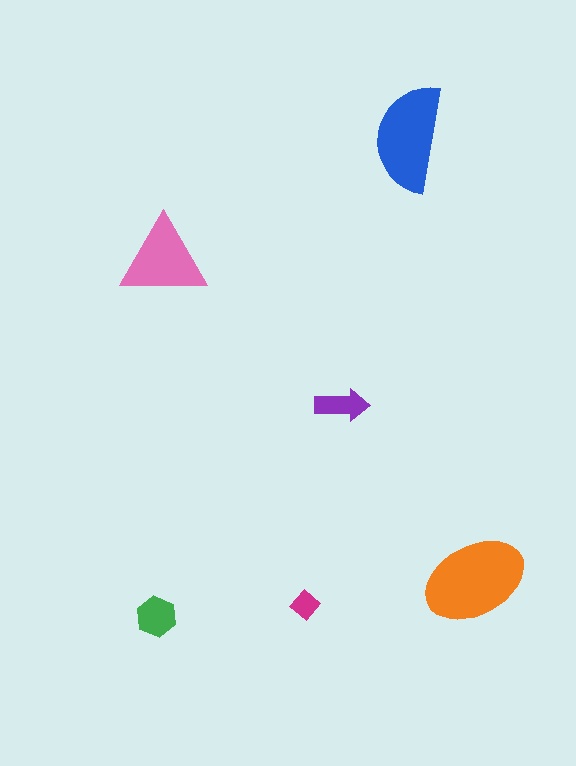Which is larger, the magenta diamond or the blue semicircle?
The blue semicircle.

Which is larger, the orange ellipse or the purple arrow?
The orange ellipse.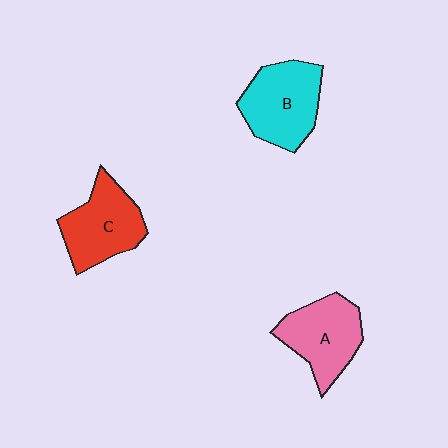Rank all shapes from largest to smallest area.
From largest to smallest: B (cyan), C (red), A (pink).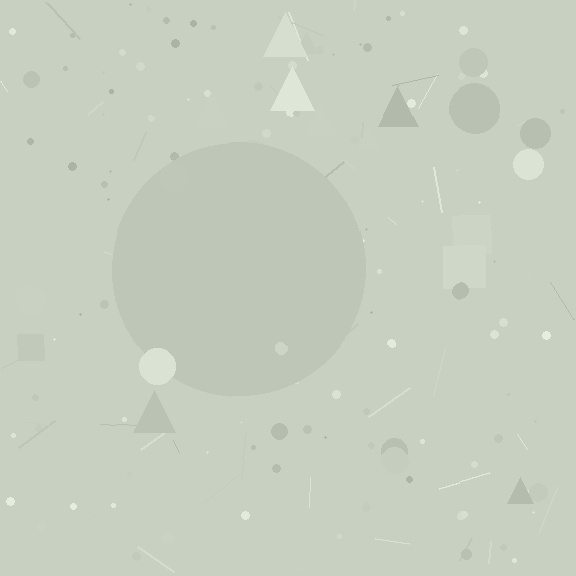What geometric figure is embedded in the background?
A circle is embedded in the background.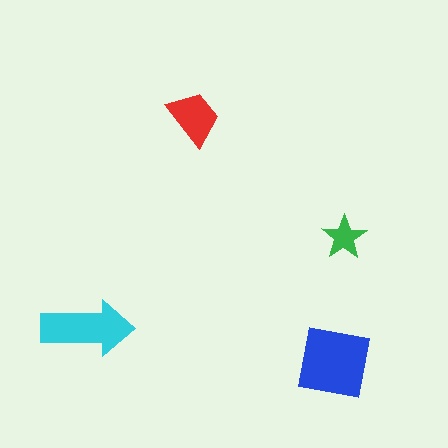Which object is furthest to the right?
The green star is rightmost.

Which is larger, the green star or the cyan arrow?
The cyan arrow.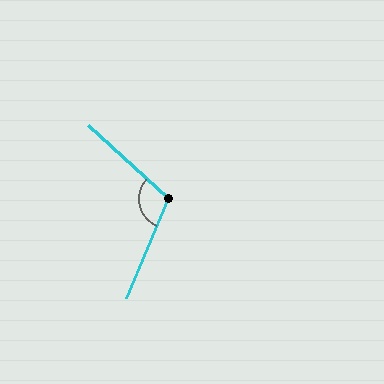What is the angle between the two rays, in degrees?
Approximately 110 degrees.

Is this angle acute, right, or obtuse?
It is obtuse.